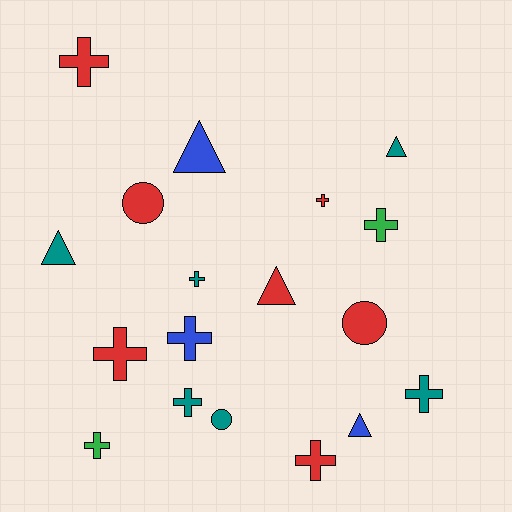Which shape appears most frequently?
Cross, with 10 objects.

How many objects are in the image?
There are 18 objects.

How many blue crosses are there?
There is 1 blue cross.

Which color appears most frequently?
Red, with 7 objects.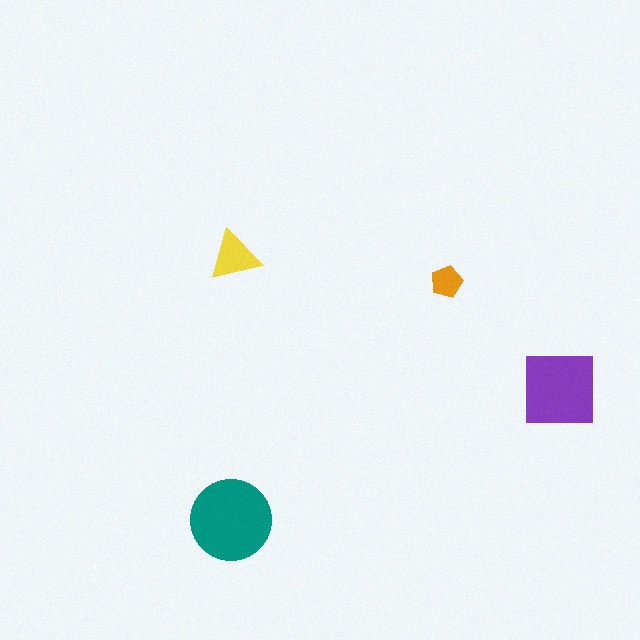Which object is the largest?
The teal circle.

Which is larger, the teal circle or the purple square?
The teal circle.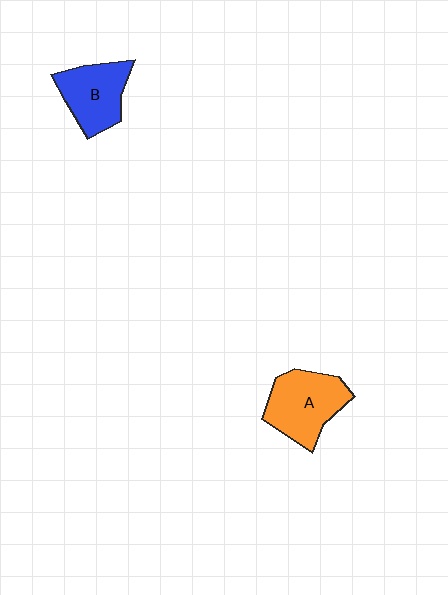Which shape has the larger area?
Shape A (orange).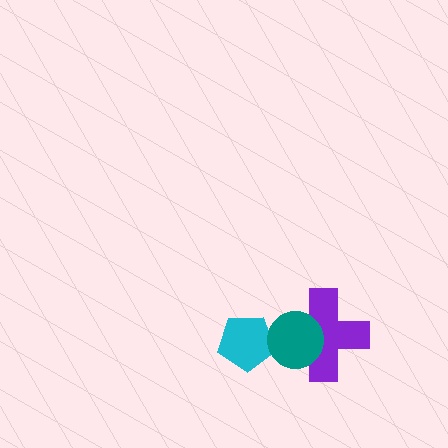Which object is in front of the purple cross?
The teal circle is in front of the purple cross.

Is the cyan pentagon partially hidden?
Yes, it is partially covered by another shape.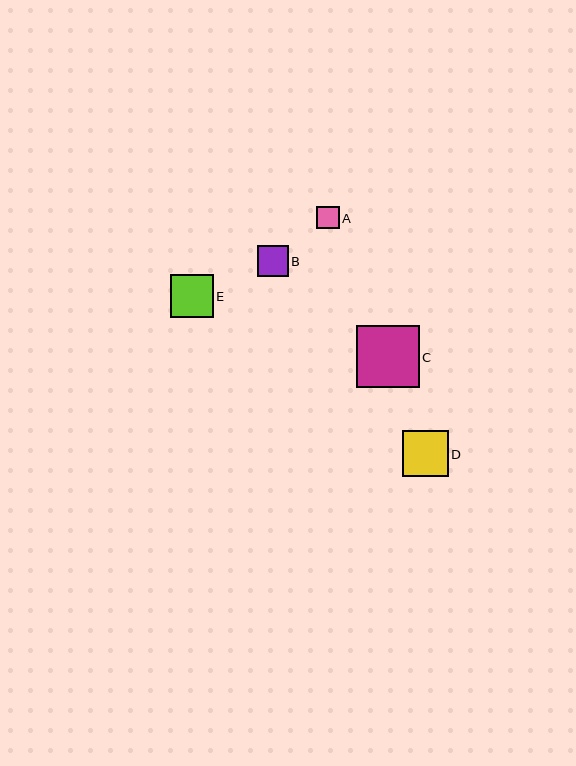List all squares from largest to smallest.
From largest to smallest: C, D, E, B, A.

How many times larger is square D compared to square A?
Square D is approximately 2.0 times the size of square A.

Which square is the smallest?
Square A is the smallest with a size of approximately 23 pixels.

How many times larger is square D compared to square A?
Square D is approximately 2.0 times the size of square A.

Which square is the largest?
Square C is the largest with a size of approximately 63 pixels.